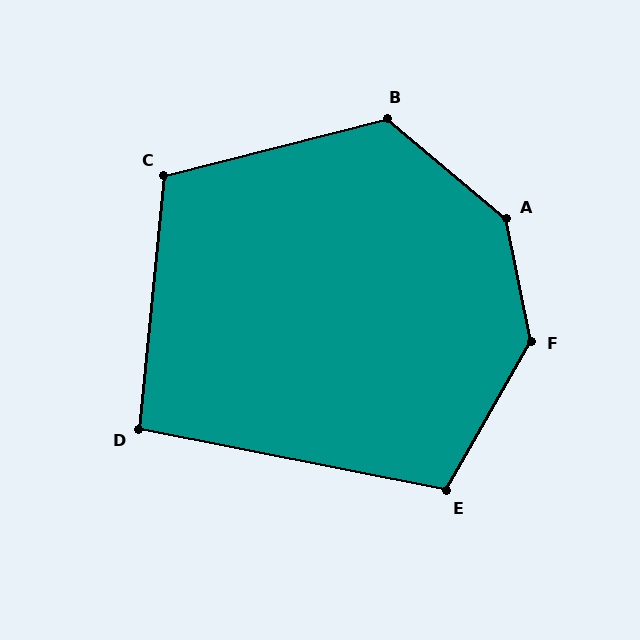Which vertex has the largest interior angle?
A, at approximately 141 degrees.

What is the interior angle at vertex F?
Approximately 139 degrees (obtuse).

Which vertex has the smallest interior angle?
D, at approximately 95 degrees.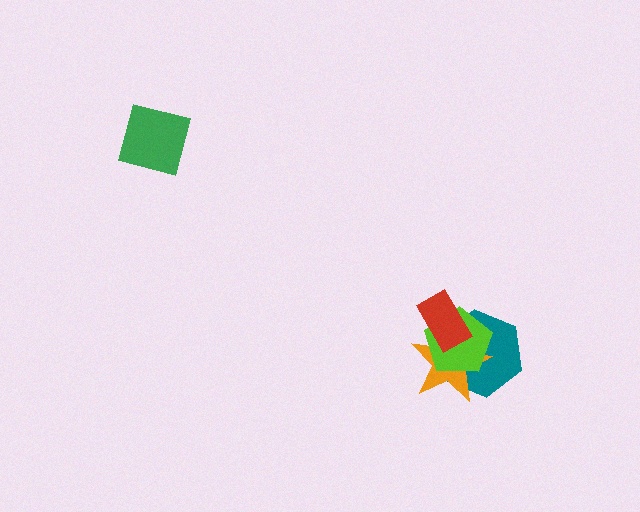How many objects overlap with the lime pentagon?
3 objects overlap with the lime pentagon.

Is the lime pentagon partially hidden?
Yes, it is partially covered by another shape.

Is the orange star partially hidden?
Yes, it is partially covered by another shape.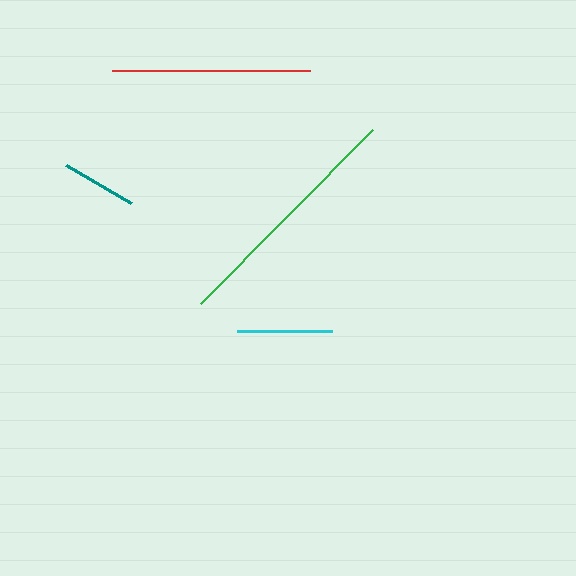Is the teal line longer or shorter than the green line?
The green line is longer than the teal line.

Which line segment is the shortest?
The teal line is the shortest at approximately 75 pixels.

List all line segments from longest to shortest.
From longest to shortest: green, red, cyan, teal.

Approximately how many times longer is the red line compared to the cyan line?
The red line is approximately 2.1 times the length of the cyan line.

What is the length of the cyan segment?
The cyan segment is approximately 95 pixels long.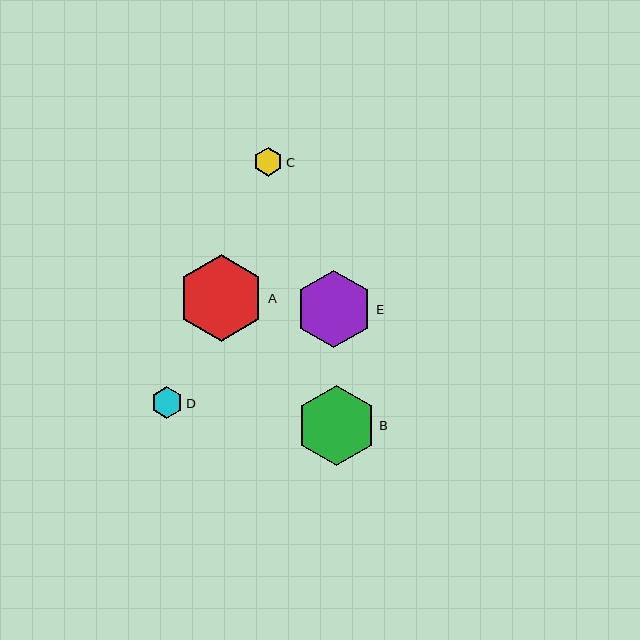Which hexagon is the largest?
Hexagon A is the largest with a size of approximately 87 pixels.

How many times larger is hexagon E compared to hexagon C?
Hexagon E is approximately 2.7 times the size of hexagon C.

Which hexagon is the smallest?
Hexagon C is the smallest with a size of approximately 29 pixels.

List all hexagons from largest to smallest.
From largest to smallest: A, B, E, D, C.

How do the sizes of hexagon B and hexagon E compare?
Hexagon B and hexagon E are approximately the same size.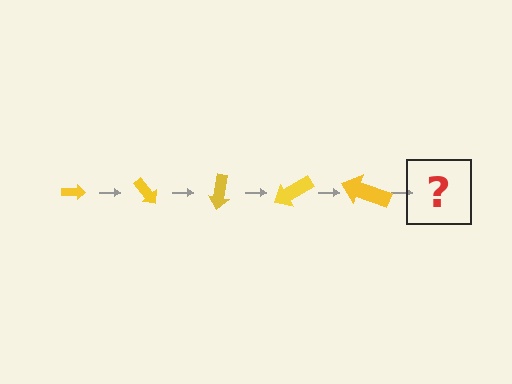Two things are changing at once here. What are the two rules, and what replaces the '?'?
The two rules are that the arrow grows larger each step and it rotates 50 degrees each step. The '?' should be an arrow, larger than the previous one and rotated 250 degrees from the start.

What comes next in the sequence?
The next element should be an arrow, larger than the previous one and rotated 250 degrees from the start.